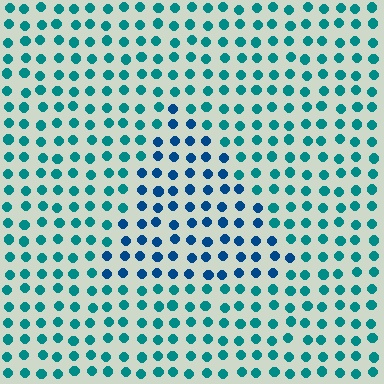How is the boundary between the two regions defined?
The boundary is defined purely by a slight shift in hue (about 31 degrees). Spacing, size, and orientation are identical on both sides.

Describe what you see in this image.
The image is filled with small teal elements in a uniform arrangement. A triangle-shaped region is visible where the elements are tinted to a slightly different hue, forming a subtle color boundary.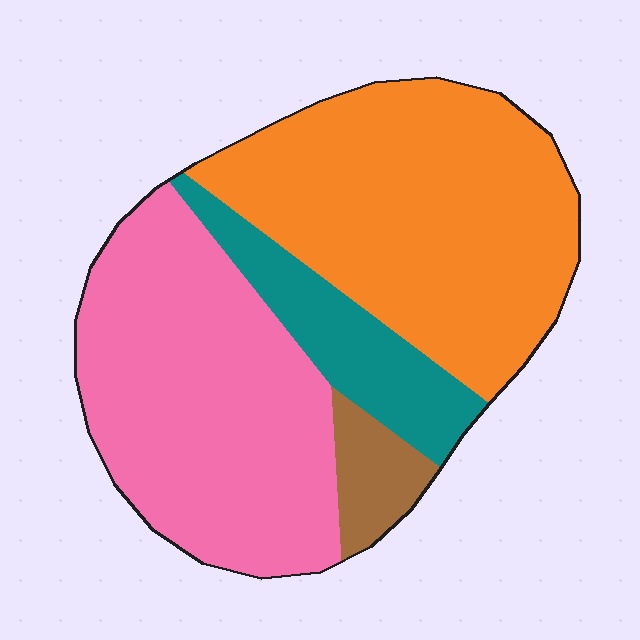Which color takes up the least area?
Brown, at roughly 5%.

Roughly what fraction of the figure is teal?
Teal takes up less than a quarter of the figure.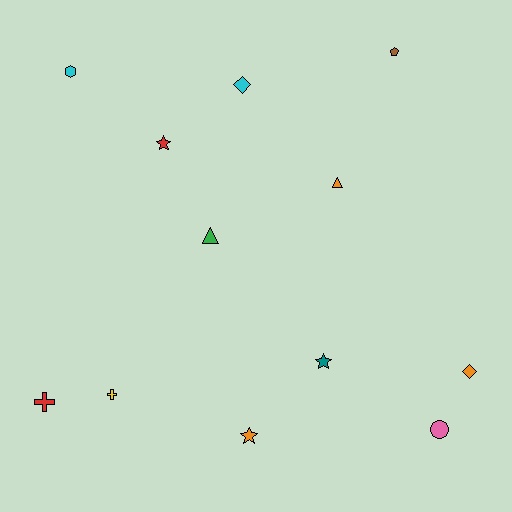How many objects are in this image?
There are 12 objects.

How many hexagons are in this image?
There is 1 hexagon.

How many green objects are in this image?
There is 1 green object.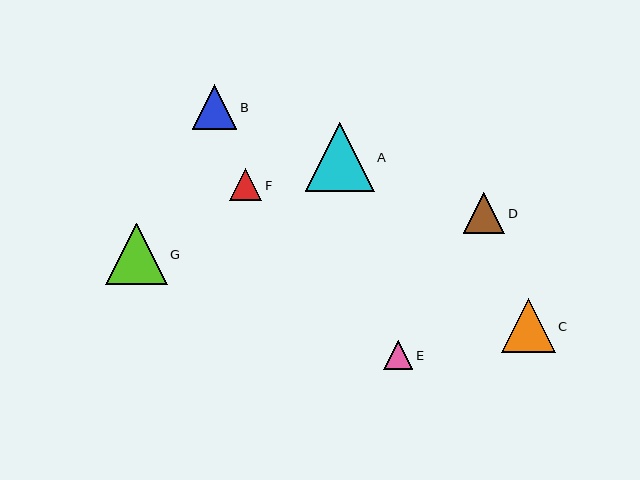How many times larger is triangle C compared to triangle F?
Triangle C is approximately 1.7 times the size of triangle F.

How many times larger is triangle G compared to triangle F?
Triangle G is approximately 1.9 times the size of triangle F.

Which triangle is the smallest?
Triangle E is the smallest with a size of approximately 29 pixels.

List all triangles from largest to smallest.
From largest to smallest: A, G, C, B, D, F, E.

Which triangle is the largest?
Triangle A is the largest with a size of approximately 69 pixels.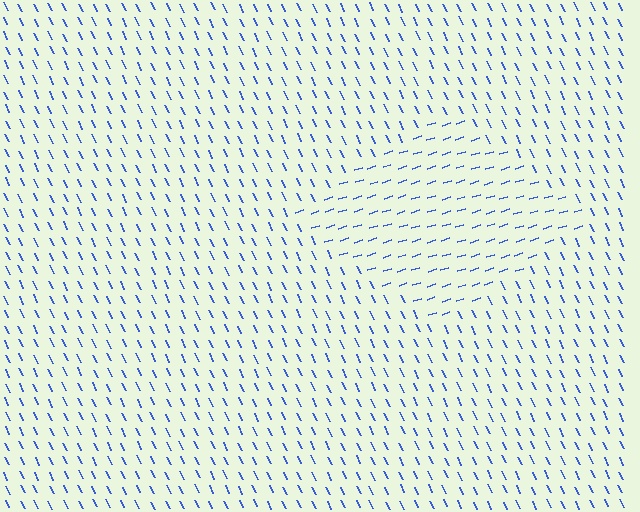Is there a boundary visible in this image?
Yes, there is a texture boundary formed by a change in line orientation.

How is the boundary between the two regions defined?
The boundary is defined purely by a change in line orientation (approximately 83 degrees difference). All lines are the same color and thickness.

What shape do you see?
I see a diamond.